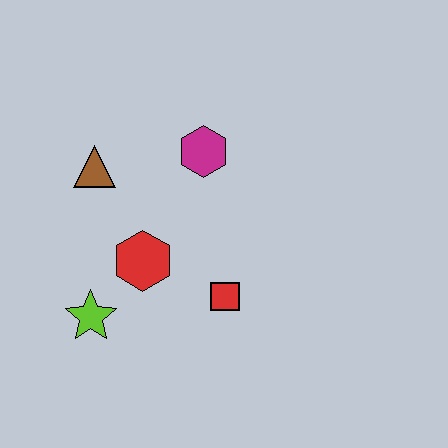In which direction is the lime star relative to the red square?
The lime star is to the left of the red square.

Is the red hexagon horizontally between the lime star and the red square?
Yes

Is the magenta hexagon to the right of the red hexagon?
Yes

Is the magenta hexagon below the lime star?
No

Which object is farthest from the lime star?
The magenta hexagon is farthest from the lime star.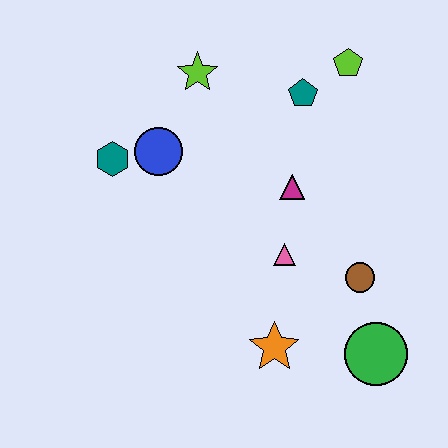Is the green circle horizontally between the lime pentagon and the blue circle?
No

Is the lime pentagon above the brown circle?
Yes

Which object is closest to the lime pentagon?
The teal pentagon is closest to the lime pentagon.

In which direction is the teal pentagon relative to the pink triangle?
The teal pentagon is above the pink triangle.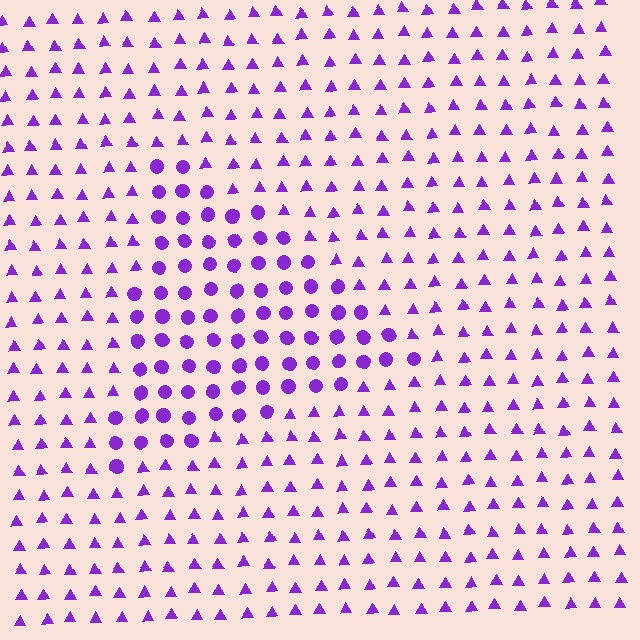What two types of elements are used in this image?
The image uses circles inside the triangle region and triangles outside it.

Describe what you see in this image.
The image is filled with small purple elements arranged in a uniform grid. A triangle-shaped region contains circles, while the surrounding area contains triangles. The boundary is defined purely by the change in element shape.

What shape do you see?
I see a triangle.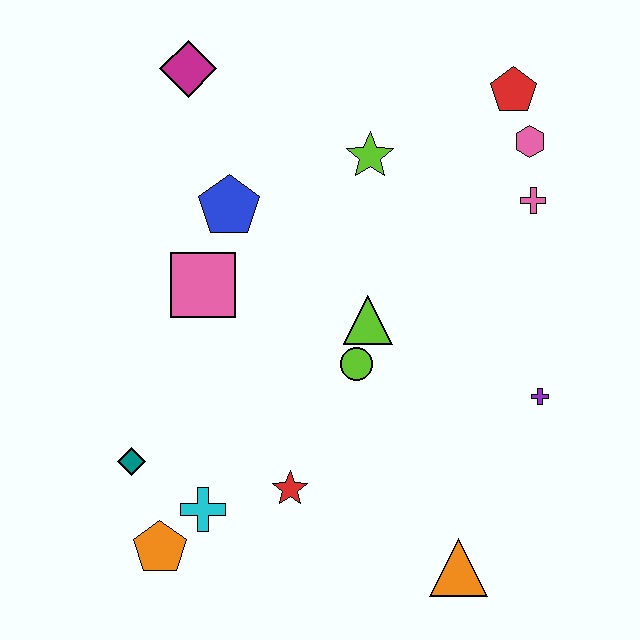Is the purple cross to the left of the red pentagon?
No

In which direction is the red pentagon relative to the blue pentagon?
The red pentagon is to the right of the blue pentagon.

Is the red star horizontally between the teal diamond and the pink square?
No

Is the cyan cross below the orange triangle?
No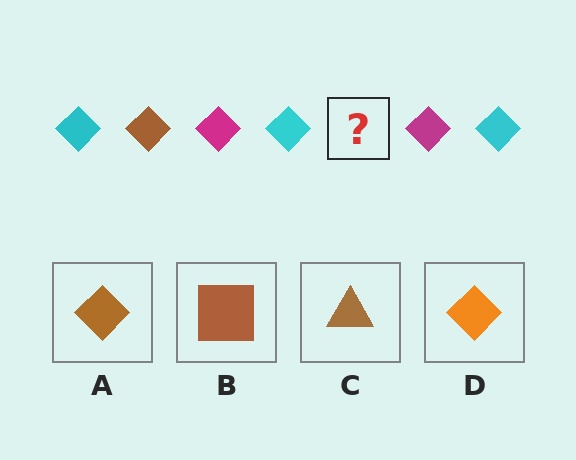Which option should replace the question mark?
Option A.